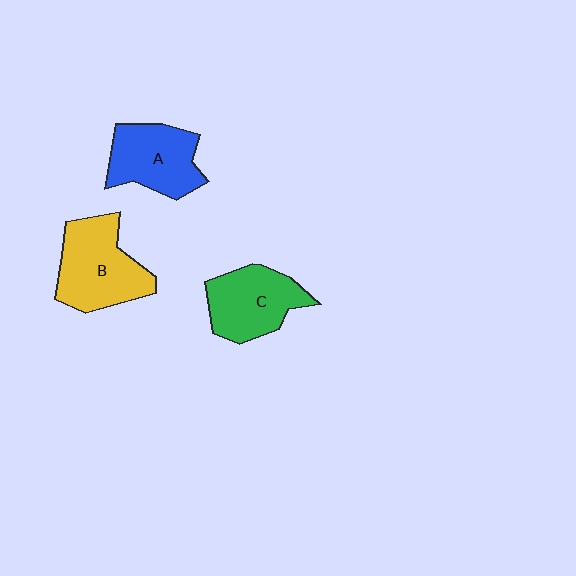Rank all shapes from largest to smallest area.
From largest to smallest: B (yellow), C (green), A (blue).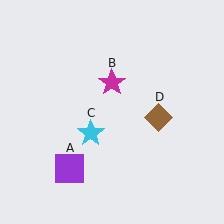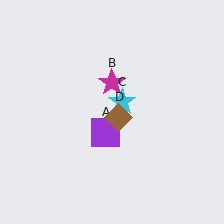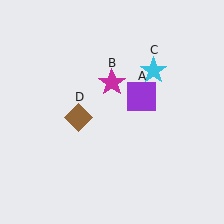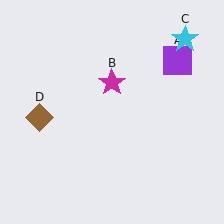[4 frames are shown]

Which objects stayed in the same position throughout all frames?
Magenta star (object B) remained stationary.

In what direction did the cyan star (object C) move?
The cyan star (object C) moved up and to the right.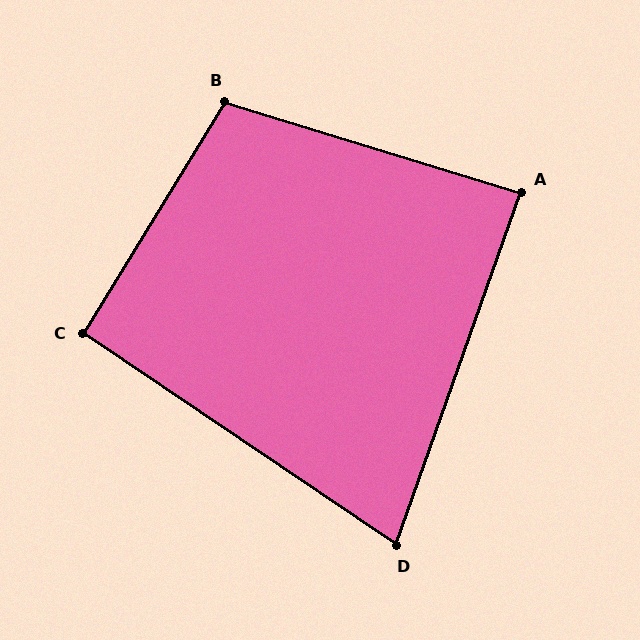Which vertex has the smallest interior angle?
D, at approximately 75 degrees.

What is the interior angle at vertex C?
Approximately 92 degrees (approximately right).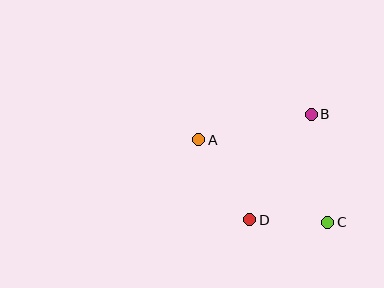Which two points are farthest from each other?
Points A and C are farthest from each other.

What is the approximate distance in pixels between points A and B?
The distance between A and B is approximately 116 pixels.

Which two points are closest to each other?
Points C and D are closest to each other.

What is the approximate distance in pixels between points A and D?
The distance between A and D is approximately 95 pixels.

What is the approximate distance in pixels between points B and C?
The distance between B and C is approximately 109 pixels.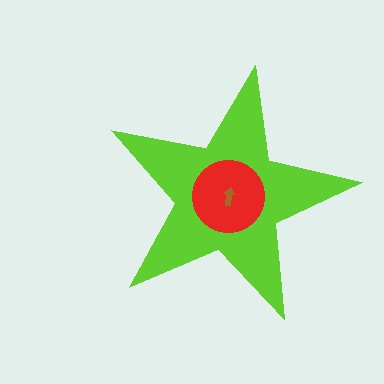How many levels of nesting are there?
3.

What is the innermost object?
The brown arrow.